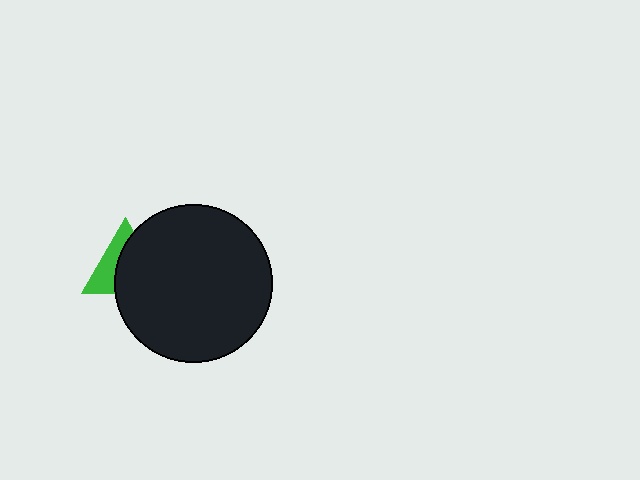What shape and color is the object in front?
The object in front is a black circle.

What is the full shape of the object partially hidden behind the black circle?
The partially hidden object is a green triangle.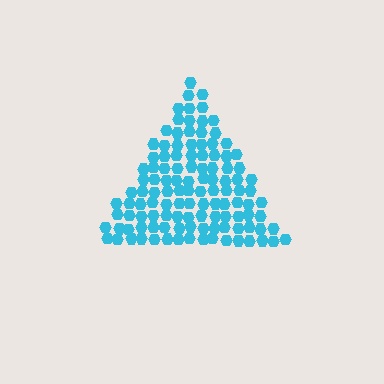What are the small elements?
The small elements are hexagons.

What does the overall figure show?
The overall figure shows a triangle.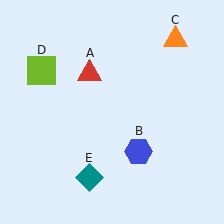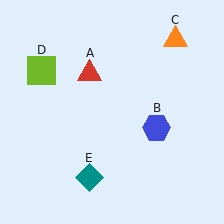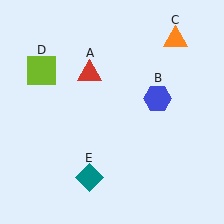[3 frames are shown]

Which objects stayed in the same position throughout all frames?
Red triangle (object A) and orange triangle (object C) and lime square (object D) and teal diamond (object E) remained stationary.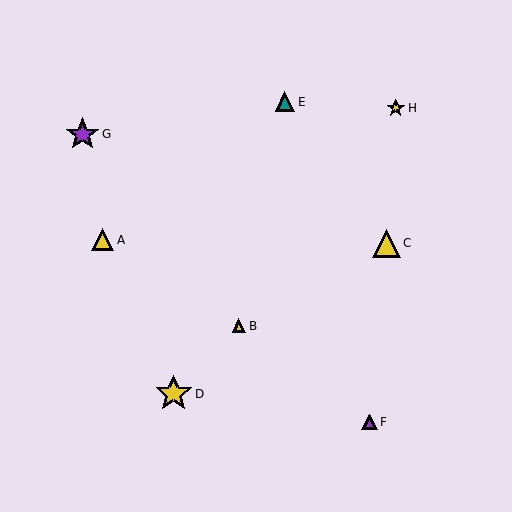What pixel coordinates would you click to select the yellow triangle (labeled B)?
Click at (239, 326) to select the yellow triangle B.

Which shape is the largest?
The yellow star (labeled D) is the largest.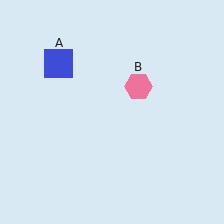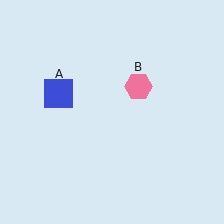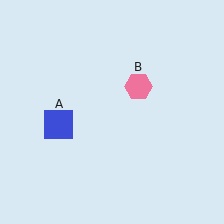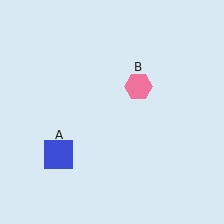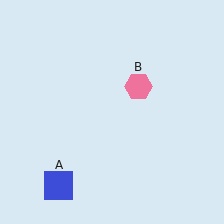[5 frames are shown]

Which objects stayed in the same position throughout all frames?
Pink hexagon (object B) remained stationary.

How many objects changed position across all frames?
1 object changed position: blue square (object A).